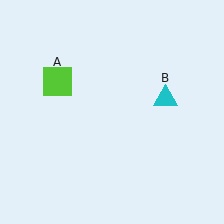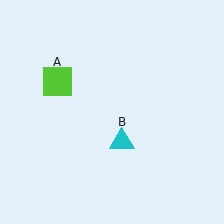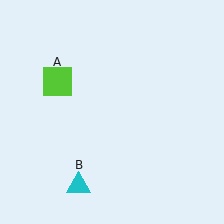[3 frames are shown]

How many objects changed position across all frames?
1 object changed position: cyan triangle (object B).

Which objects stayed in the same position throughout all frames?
Lime square (object A) remained stationary.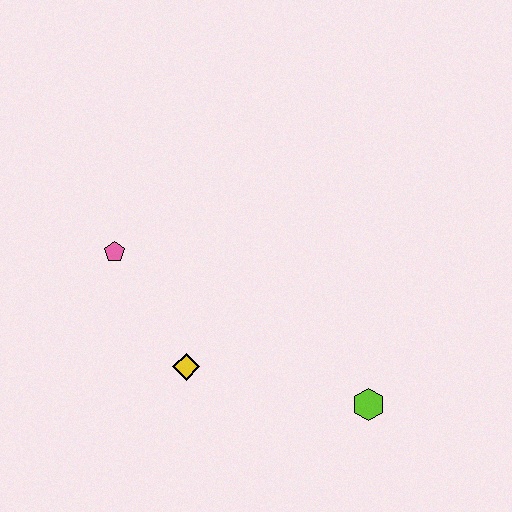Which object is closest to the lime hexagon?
The yellow diamond is closest to the lime hexagon.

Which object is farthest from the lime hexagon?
The pink pentagon is farthest from the lime hexagon.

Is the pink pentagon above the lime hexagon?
Yes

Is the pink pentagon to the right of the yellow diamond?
No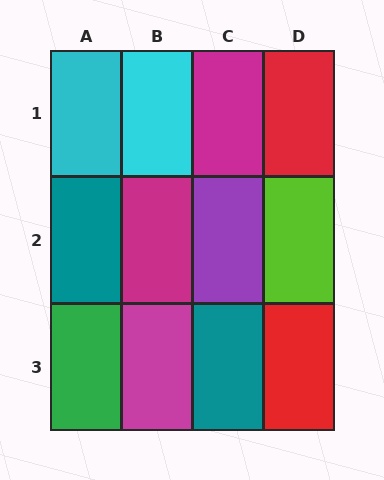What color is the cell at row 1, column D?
Red.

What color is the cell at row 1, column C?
Magenta.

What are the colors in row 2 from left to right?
Teal, magenta, purple, lime.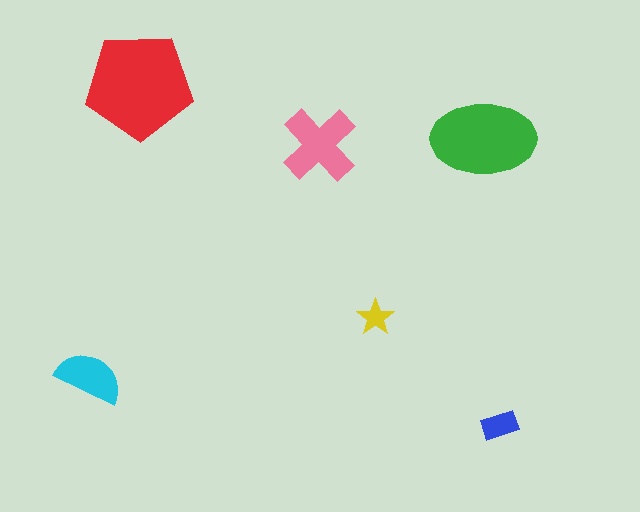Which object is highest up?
The red pentagon is topmost.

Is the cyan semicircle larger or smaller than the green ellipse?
Smaller.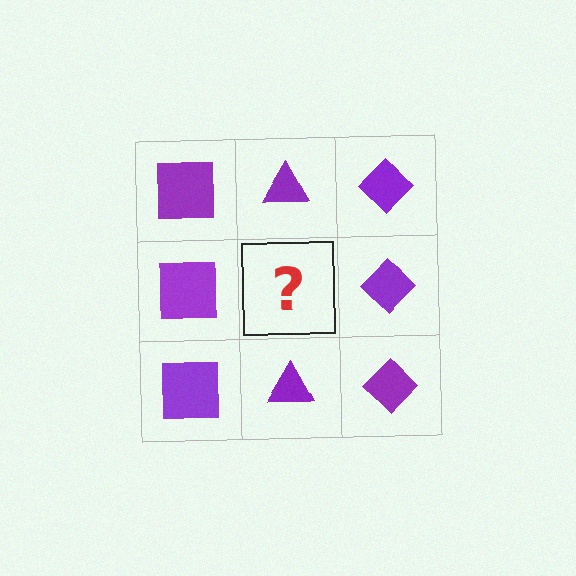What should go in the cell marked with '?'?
The missing cell should contain a purple triangle.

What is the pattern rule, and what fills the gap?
The rule is that each column has a consistent shape. The gap should be filled with a purple triangle.